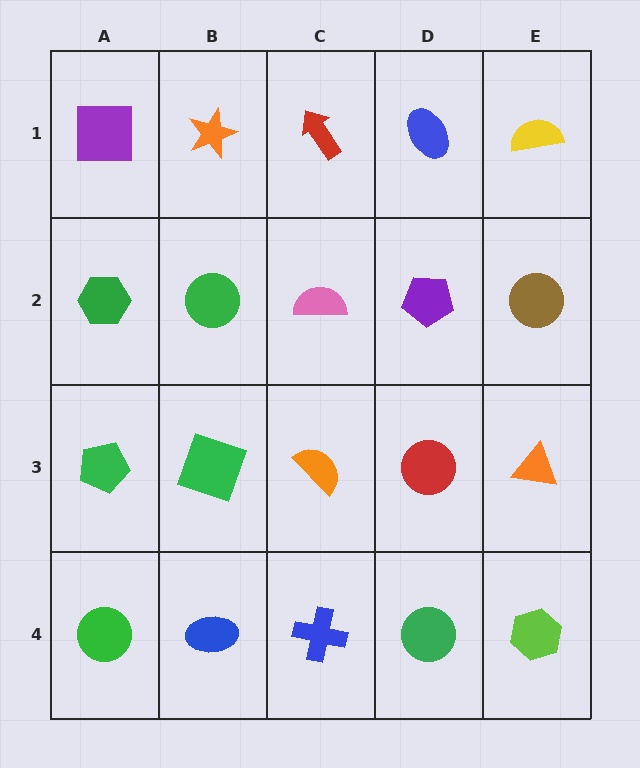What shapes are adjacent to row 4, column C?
An orange semicircle (row 3, column C), a blue ellipse (row 4, column B), a green circle (row 4, column D).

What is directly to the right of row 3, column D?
An orange triangle.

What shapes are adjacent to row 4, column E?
An orange triangle (row 3, column E), a green circle (row 4, column D).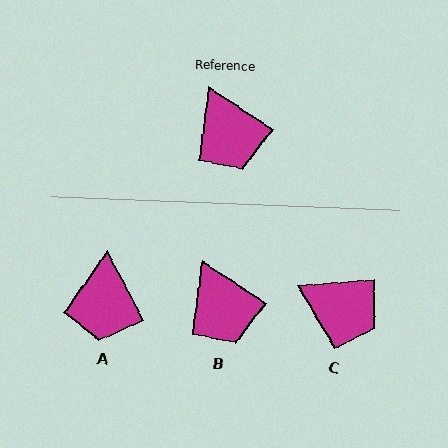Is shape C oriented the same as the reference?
No, it is off by about 38 degrees.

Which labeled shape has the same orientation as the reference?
B.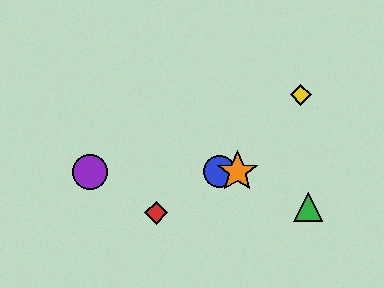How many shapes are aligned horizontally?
3 shapes (the blue circle, the purple circle, the orange star) are aligned horizontally.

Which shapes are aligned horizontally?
The blue circle, the purple circle, the orange star are aligned horizontally.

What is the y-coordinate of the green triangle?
The green triangle is at y≈207.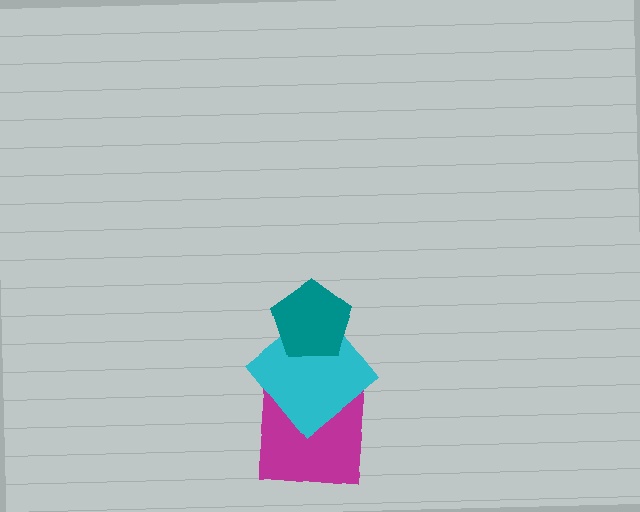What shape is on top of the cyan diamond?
The teal pentagon is on top of the cyan diamond.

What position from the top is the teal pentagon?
The teal pentagon is 1st from the top.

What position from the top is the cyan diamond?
The cyan diamond is 2nd from the top.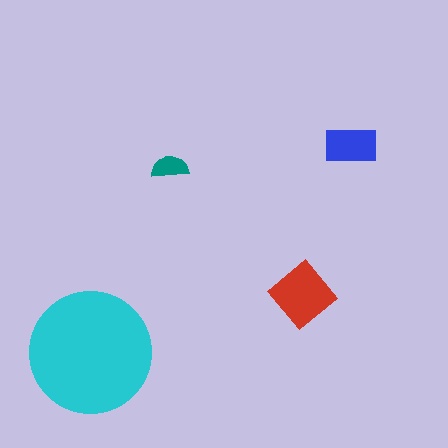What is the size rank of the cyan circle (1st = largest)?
1st.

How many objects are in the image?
There are 4 objects in the image.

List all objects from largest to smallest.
The cyan circle, the red diamond, the blue rectangle, the teal semicircle.